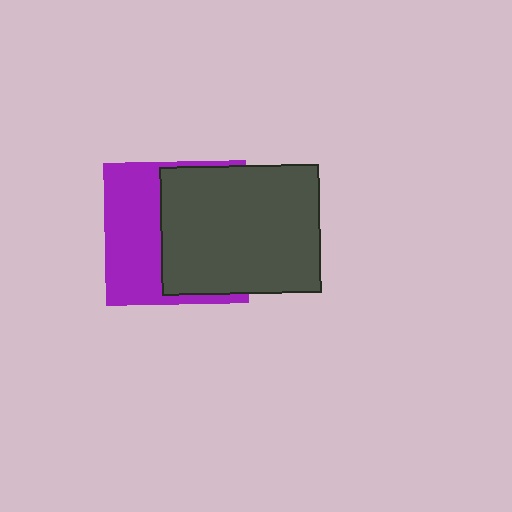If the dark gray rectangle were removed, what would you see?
You would see the complete purple square.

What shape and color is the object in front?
The object in front is a dark gray rectangle.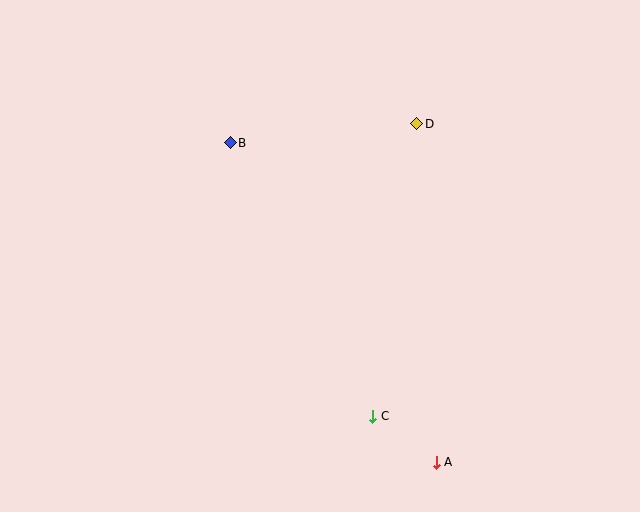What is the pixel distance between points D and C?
The distance between D and C is 296 pixels.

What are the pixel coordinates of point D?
Point D is at (417, 124).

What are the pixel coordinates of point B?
Point B is at (230, 143).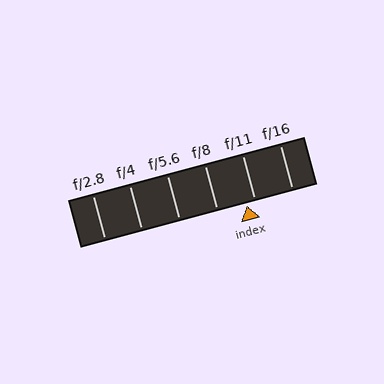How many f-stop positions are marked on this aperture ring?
There are 6 f-stop positions marked.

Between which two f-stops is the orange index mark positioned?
The index mark is between f/8 and f/11.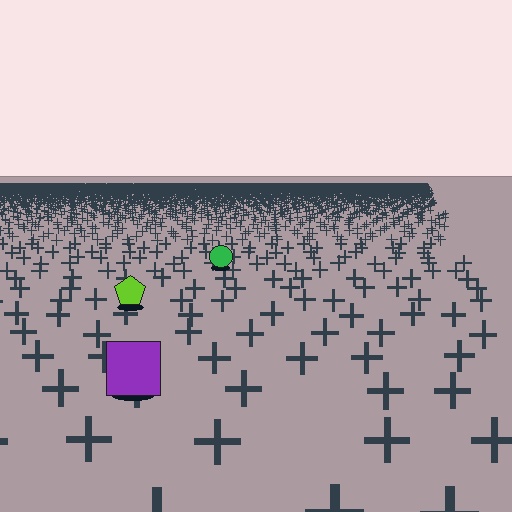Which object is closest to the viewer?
The purple square is closest. The texture marks near it are larger and more spread out.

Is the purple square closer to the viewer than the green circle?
Yes. The purple square is closer — you can tell from the texture gradient: the ground texture is coarser near it.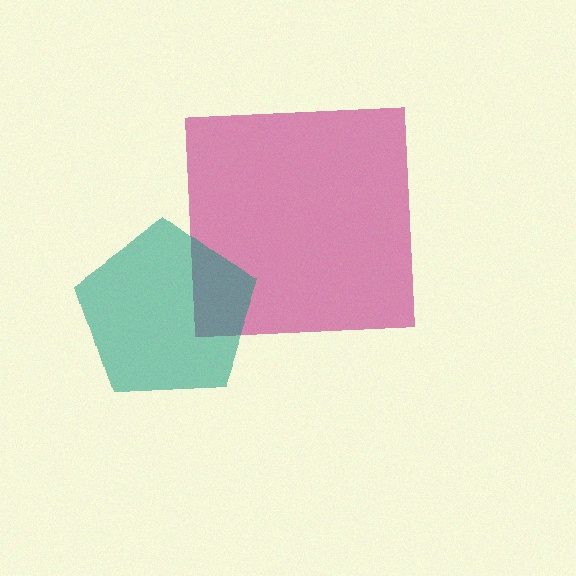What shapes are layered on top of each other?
The layered shapes are: a magenta square, a teal pentagon.